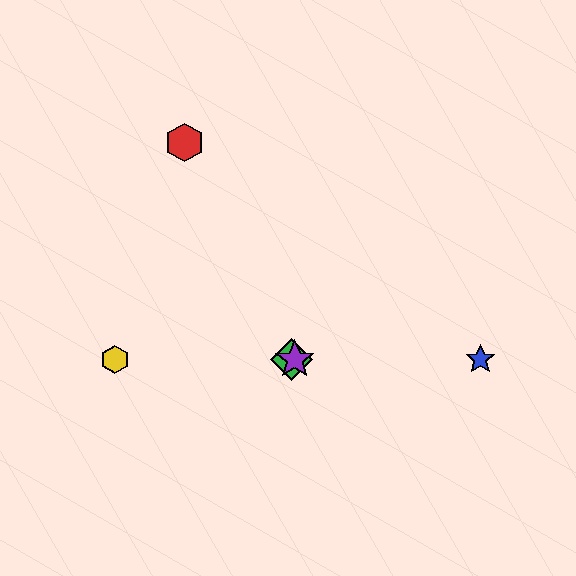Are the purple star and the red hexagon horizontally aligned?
No, the purple star is at y≈360 and the red hexagon is at y≈143.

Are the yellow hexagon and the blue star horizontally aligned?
Yes, both are at y≈360.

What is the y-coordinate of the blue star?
The blue star is at y≈360.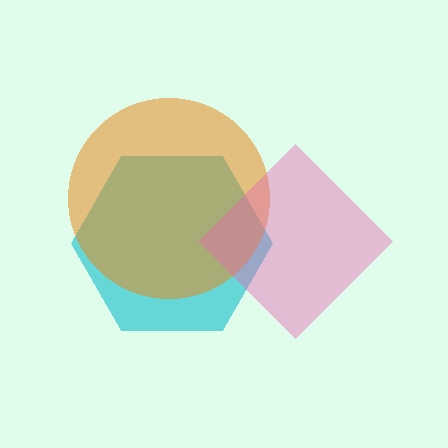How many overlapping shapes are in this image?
There are 3 overlapping shapes in the image.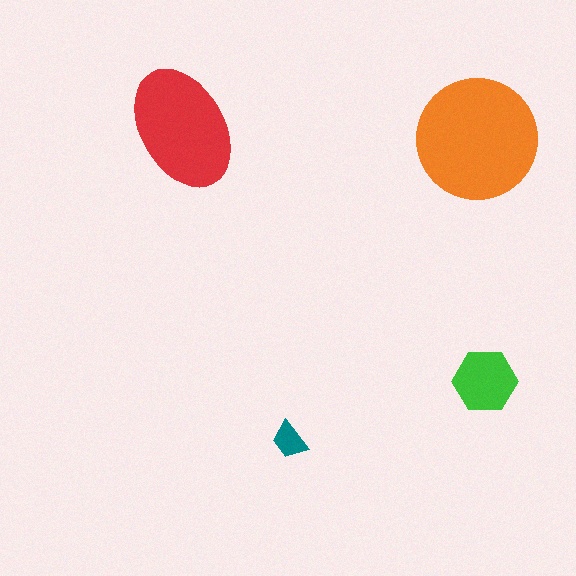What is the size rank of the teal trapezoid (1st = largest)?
4th.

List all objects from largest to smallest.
The orange circle, the red ellipse, the green hexagon, the teal trapezoid.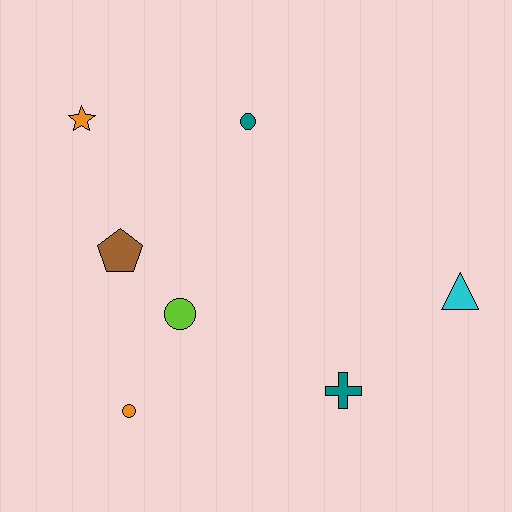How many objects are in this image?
There are 7 objects.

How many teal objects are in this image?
There are 2 teal objects.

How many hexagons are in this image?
There are no hexagons.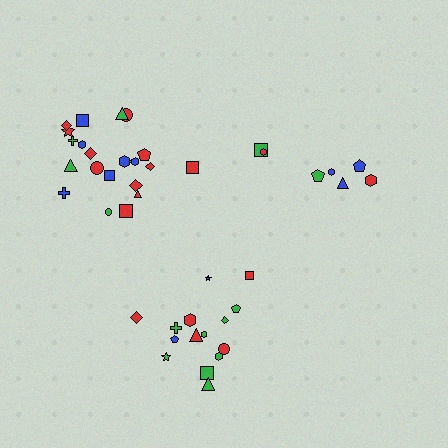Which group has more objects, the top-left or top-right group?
The top-left group.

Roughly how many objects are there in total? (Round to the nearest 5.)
Roughly 45 objects in total.